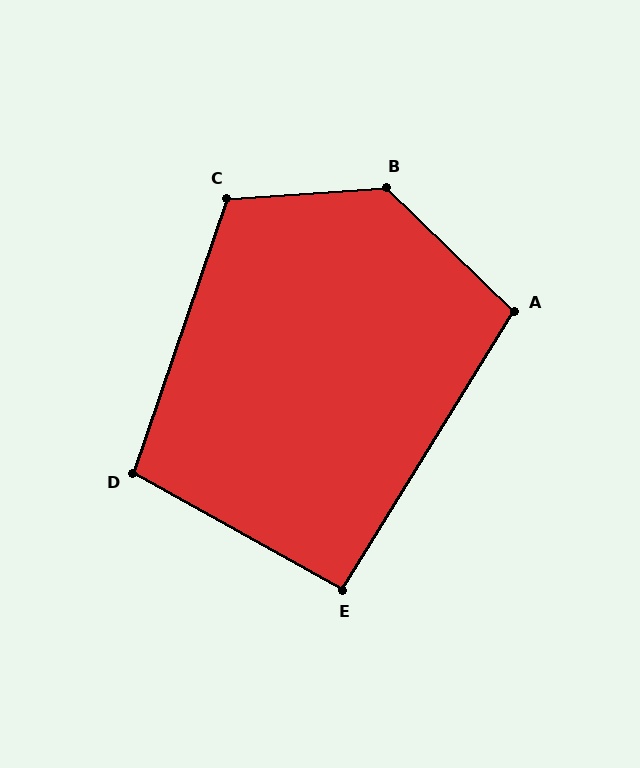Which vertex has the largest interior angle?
B, at approximately 132 degrees.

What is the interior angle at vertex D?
Approximately 100 degrees (obtuse).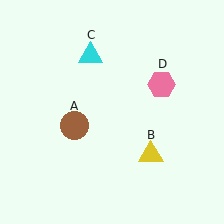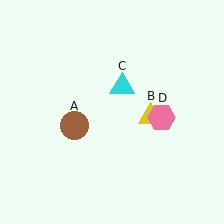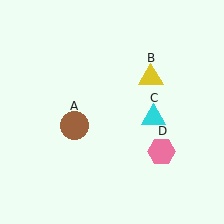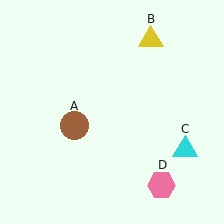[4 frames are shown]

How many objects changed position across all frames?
3 objects changed position: yellow triangle (object B), cyan triangle (object C), pink hexagon (object D).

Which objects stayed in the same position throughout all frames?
Brown circle (object A) remained stationary.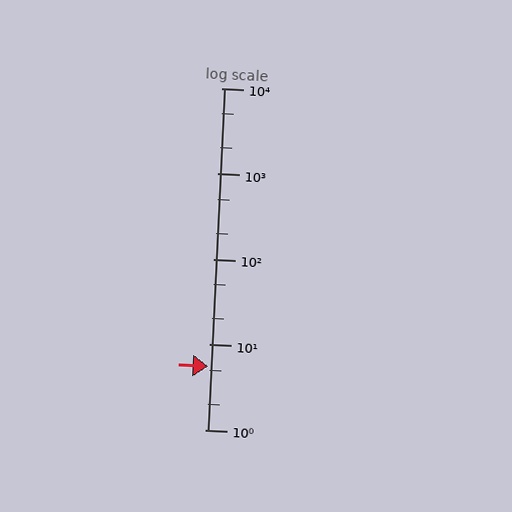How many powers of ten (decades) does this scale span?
The scale spans 4 decades, from 1 to 10000.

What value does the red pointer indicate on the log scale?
The pointer indicates approximately 5.6.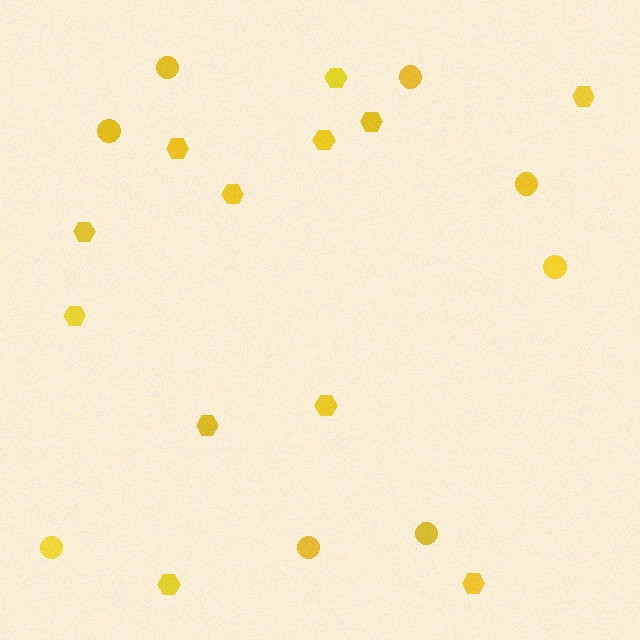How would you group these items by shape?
There are 2 groups: one group of circles (8) and one group of hexagons (12).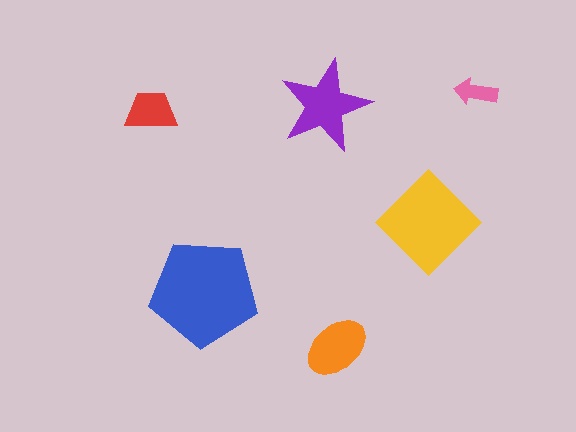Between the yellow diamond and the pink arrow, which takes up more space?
The yellow diamond.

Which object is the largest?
The blue pentagon.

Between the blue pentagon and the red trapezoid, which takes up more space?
The blue pentagon.